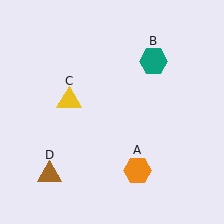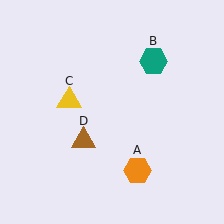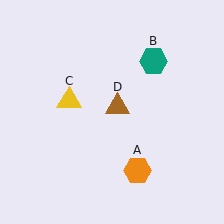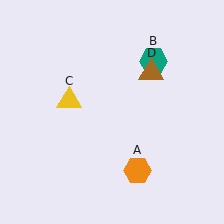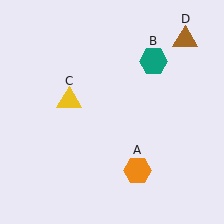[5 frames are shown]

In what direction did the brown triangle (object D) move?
The brown triangle (object D) moved up and to the right.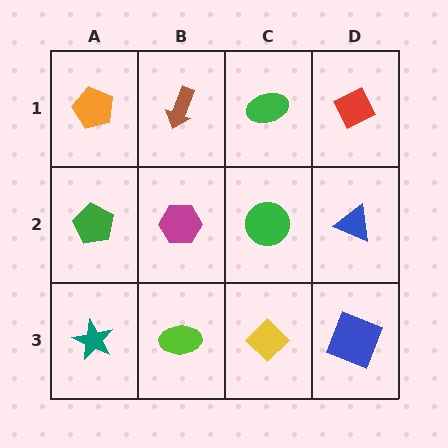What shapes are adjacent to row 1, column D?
A blue triangle (row 2, column D), a green ellipse (row 1, column C).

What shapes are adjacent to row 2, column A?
An orange pentagon (row 1, column A), a teal star (row 3, column A), a magenta hexagon (row 2, column B).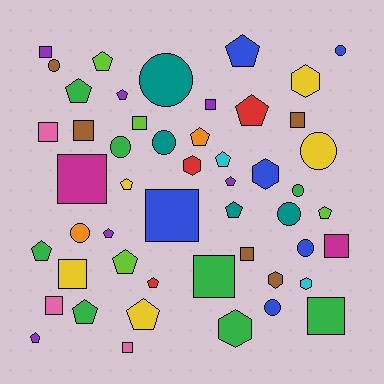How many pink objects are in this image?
There are 3 pink objects.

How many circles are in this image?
There are 11 circles.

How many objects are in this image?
There are 50 objects.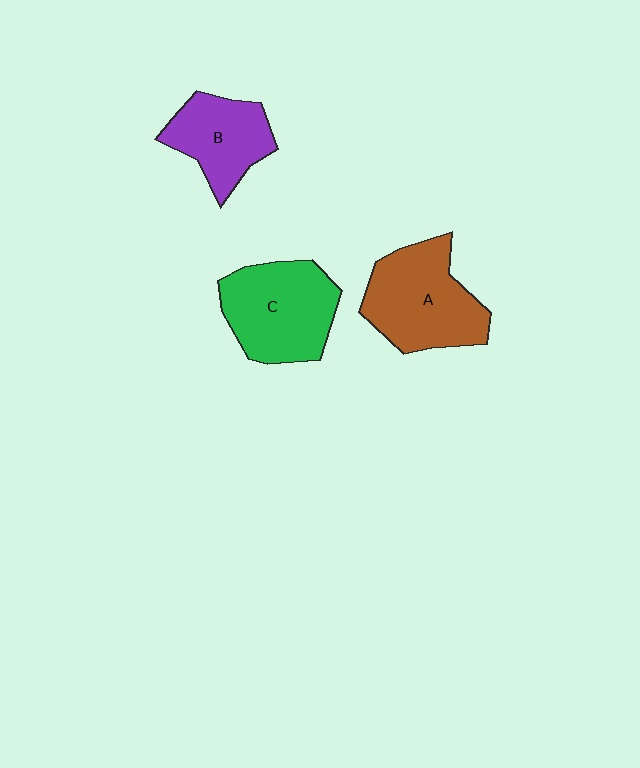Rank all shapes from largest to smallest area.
From largest to smallest: A (brown), C (green), B (purple).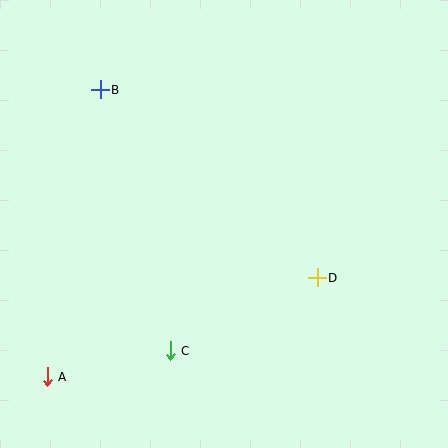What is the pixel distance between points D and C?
The distance between D and C is 164 pixels.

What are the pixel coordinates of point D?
Point D is at (317, 278).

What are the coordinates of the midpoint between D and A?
The midpoint between D and A is at (182, 327).